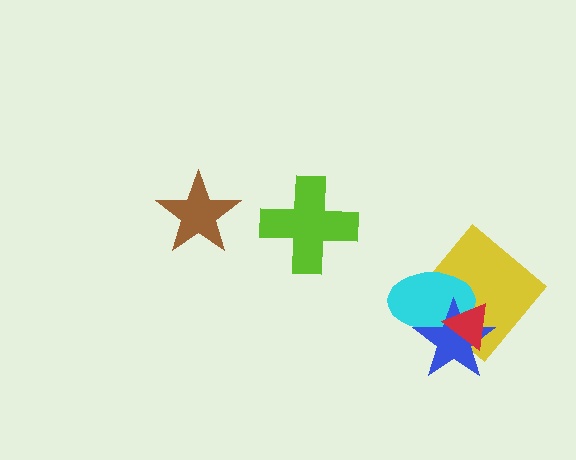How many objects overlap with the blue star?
3 objects overlap with the blue star.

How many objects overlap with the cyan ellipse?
3 objects overlap with the cyan ellipse.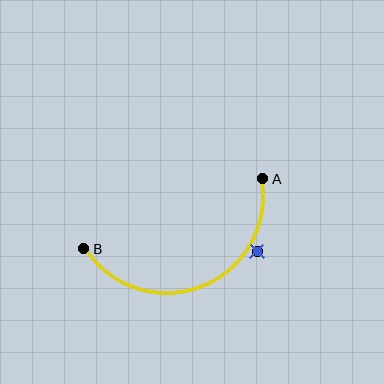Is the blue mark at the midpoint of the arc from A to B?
No — the blue mark does not lie on the arc at all. It sits slightly outside the curve.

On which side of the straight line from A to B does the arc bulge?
The arc bulges below the straight line connecting A and B.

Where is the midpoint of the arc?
The arc midpoint is the point on the curve farthest from the straight line joining A and B. It sits below that line.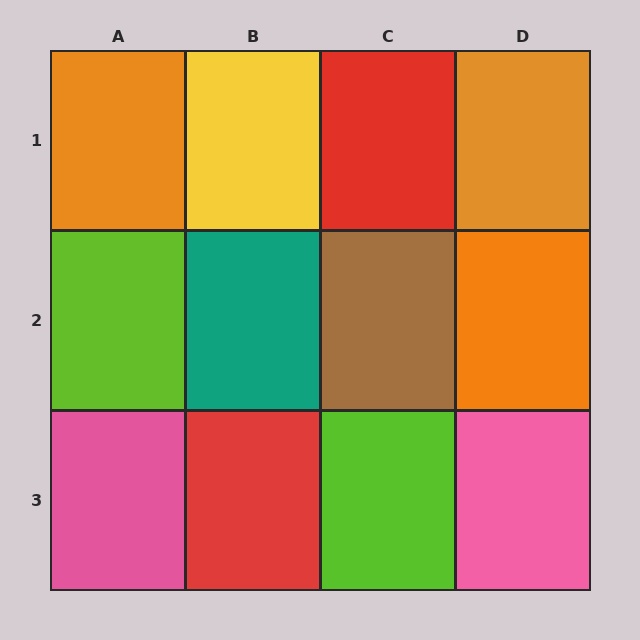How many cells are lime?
2 cells are lime.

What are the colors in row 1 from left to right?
Orange, yellow, red, orange.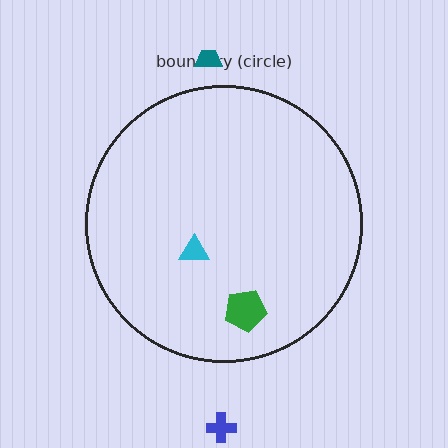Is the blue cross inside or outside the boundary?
Outside.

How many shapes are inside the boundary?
2 inside, 2 outside.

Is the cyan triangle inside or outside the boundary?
Inside.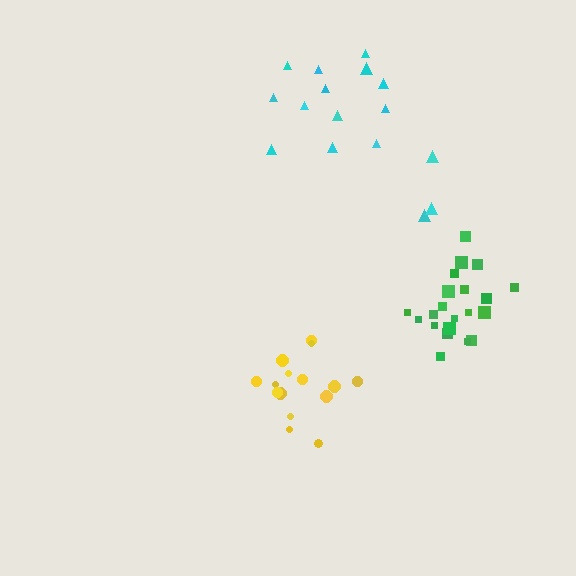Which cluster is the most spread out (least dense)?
Cyan.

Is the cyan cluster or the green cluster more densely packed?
Green.